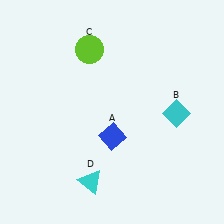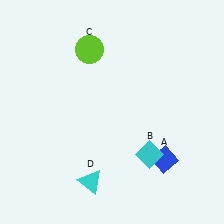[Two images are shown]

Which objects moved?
The objects that moved are: the blue diamond (A), the cyan diamond (B).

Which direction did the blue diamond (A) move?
The blue diamond (A) moved right.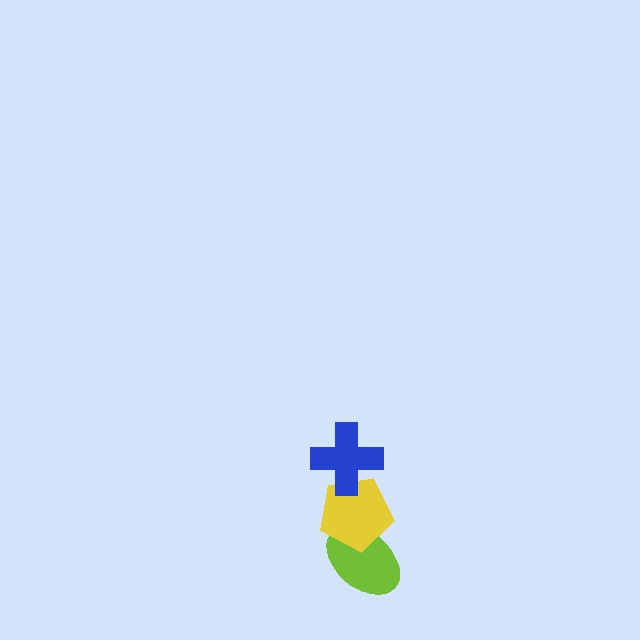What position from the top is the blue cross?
The blue cross is 1st from the top.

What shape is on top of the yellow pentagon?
The blue cross is on top of the yellow pentagon.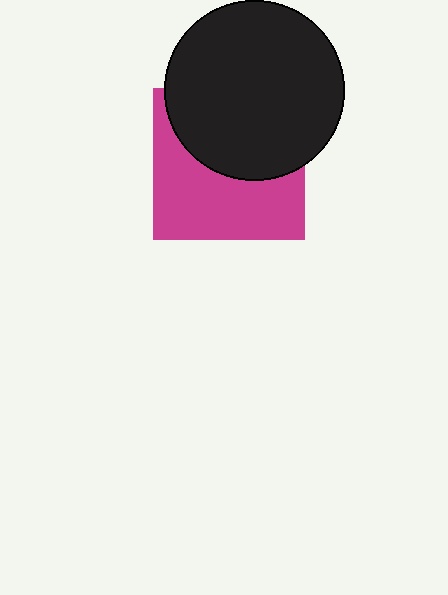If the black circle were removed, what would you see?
You would see the complete magenta square.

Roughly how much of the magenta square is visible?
About half of it is visible (roughly 51%).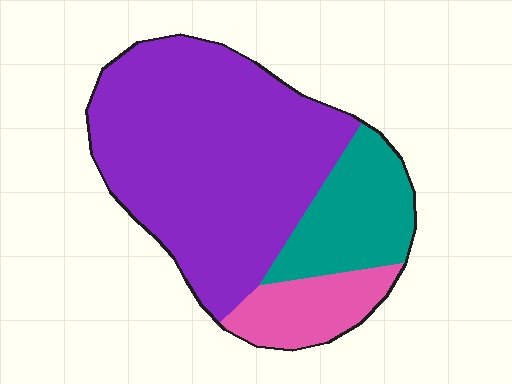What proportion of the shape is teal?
Teal covers roughly 20% of the shape.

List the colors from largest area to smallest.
From largest to smallest: purple, teal, pink.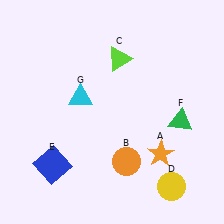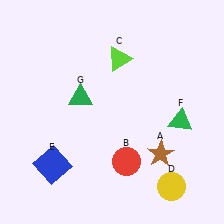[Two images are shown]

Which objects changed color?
A changed from orange to brown. B changed from orange to red. G changed from cyan to green.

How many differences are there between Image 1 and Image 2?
There are 3 differences between the two images.